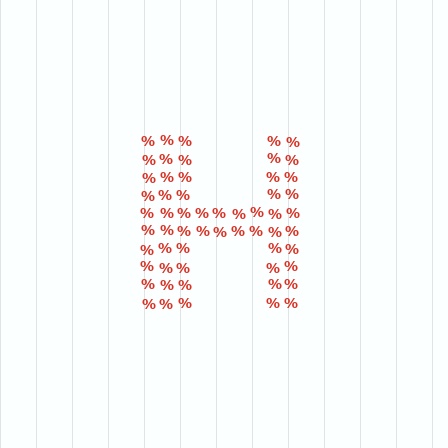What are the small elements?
The small elements are percent signs.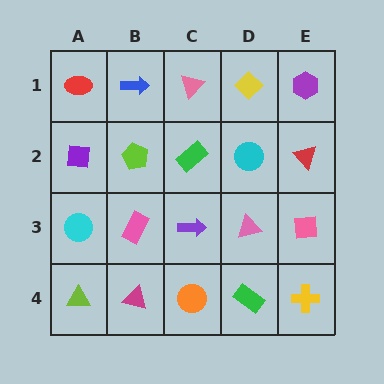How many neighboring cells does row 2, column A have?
3.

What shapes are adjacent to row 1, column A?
A purple square (row 2, column A), a blue arrow (row 1, column B).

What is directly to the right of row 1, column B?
A pink triangle.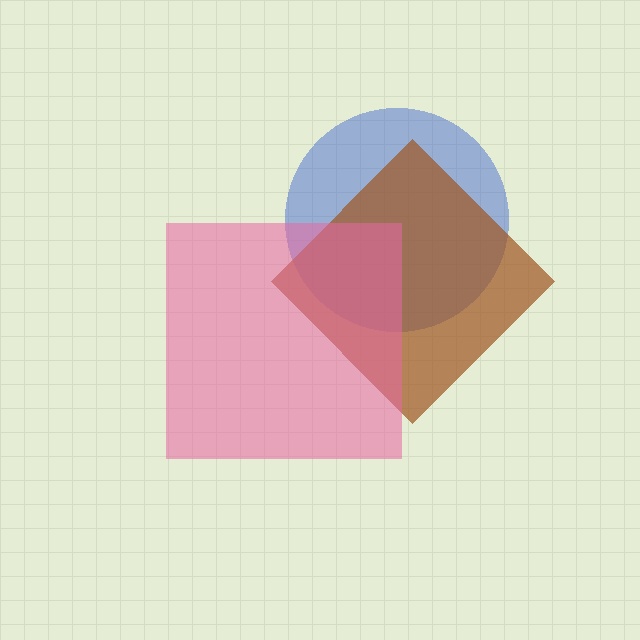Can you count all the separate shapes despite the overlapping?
Yes, there are 3 separate shapes.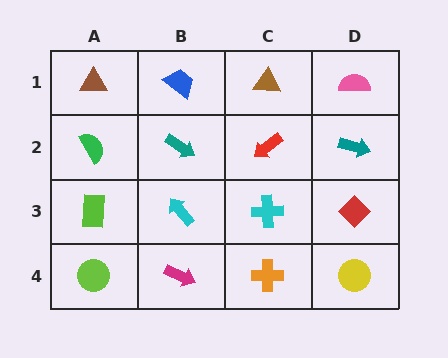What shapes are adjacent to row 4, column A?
A lime rectangle (row 3, column A), a magenta arrow (row 4, column B).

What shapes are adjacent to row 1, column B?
A teal arrow (row 2, column B), a brown triangle (row 1, column A), a brown triangle (row 1, column C).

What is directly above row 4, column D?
A red diamond.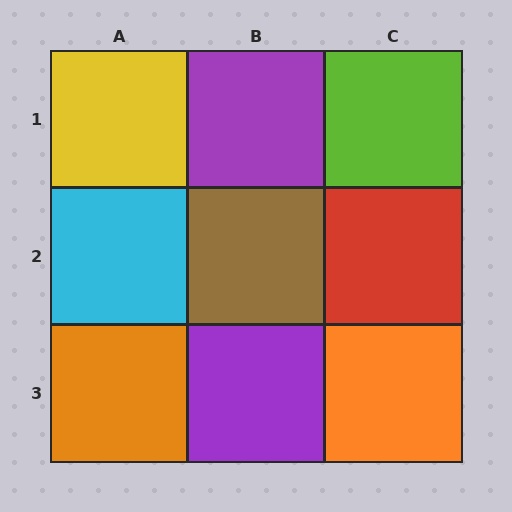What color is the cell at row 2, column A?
Cyan.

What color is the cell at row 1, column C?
Lime.